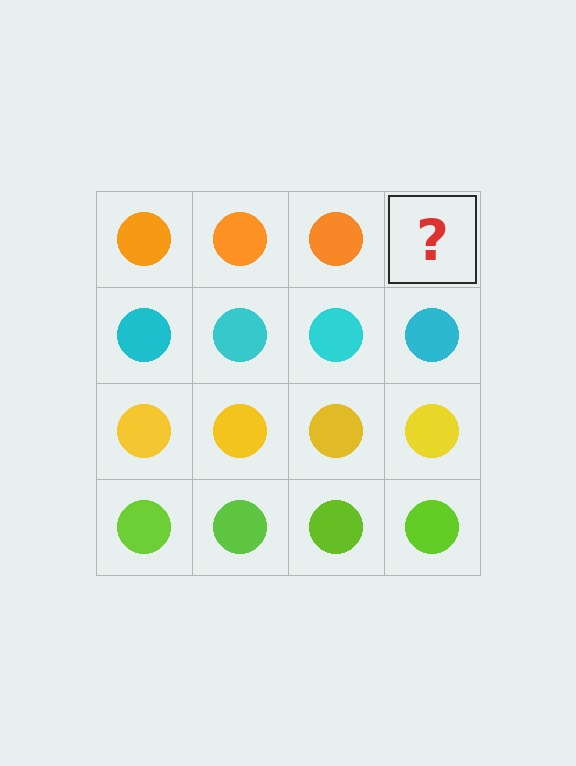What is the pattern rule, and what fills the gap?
The rule is that each row has a consistent color. The gap should be filled with an orange circle.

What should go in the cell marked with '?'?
The missing cell should contain an orange circle.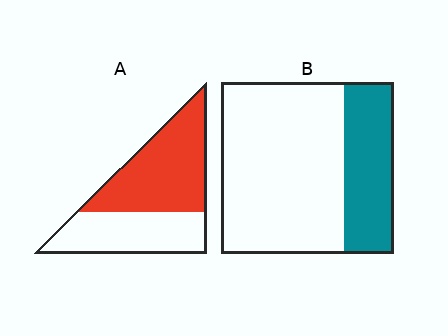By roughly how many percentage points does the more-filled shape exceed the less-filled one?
By roughly 30 percentage points (A over B).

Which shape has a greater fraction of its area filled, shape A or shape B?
Shape A.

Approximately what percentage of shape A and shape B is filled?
A is approximately 55% and B is approximately 30%.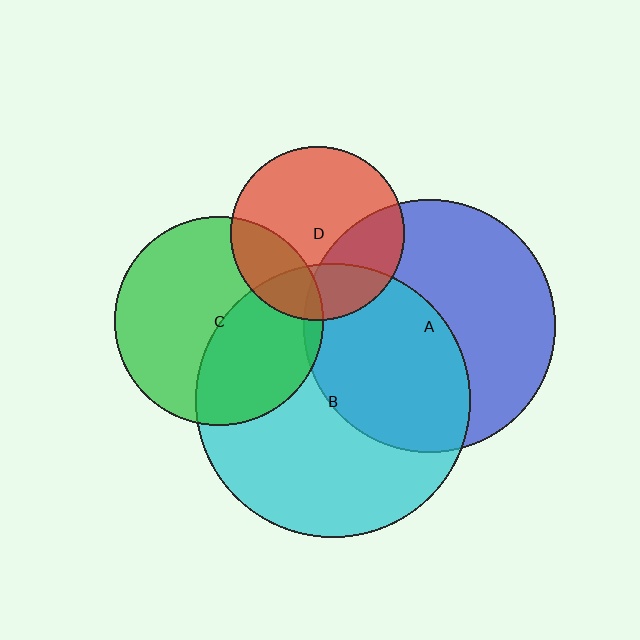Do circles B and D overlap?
Yes.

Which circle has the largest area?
Circle B (cyan).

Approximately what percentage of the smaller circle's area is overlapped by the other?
Approximately 25%.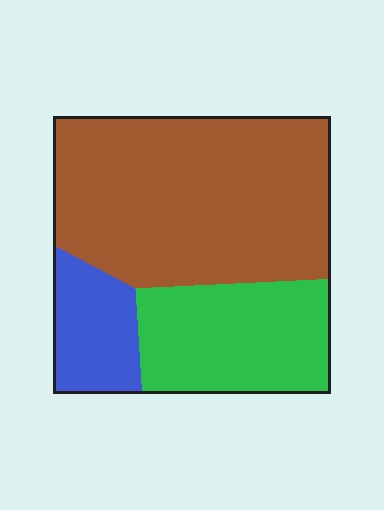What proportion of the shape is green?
Green covers 27% of the shape.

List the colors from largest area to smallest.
From largest to smallest: brown, green, blue.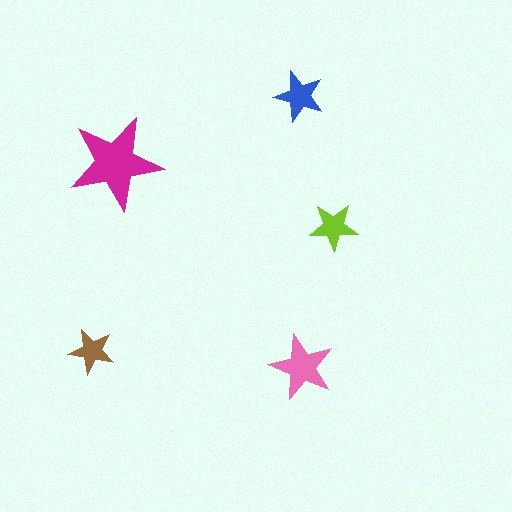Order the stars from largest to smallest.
the magenta one, the pink one, the blue one, the lime one, the brown one.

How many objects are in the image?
There are 5 objects in the image.